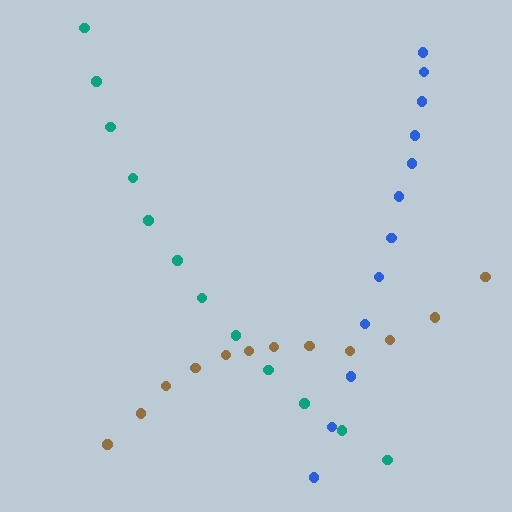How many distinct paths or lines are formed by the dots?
There are 3 distinct paths.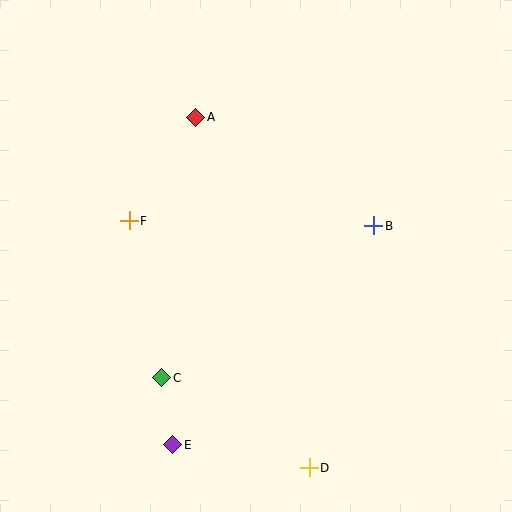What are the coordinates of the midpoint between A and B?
The midpoint between A and B is at (285, 171).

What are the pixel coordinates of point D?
Point D is at (309, 468).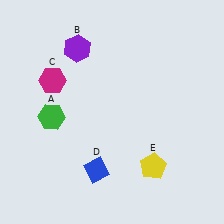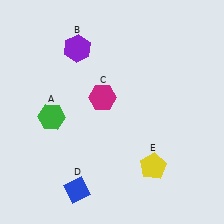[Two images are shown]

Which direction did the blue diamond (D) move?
The blue diamond (D) moved down.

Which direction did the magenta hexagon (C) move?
The magenta hexagon (C) moved right.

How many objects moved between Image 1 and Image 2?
2 objects moved between the two images.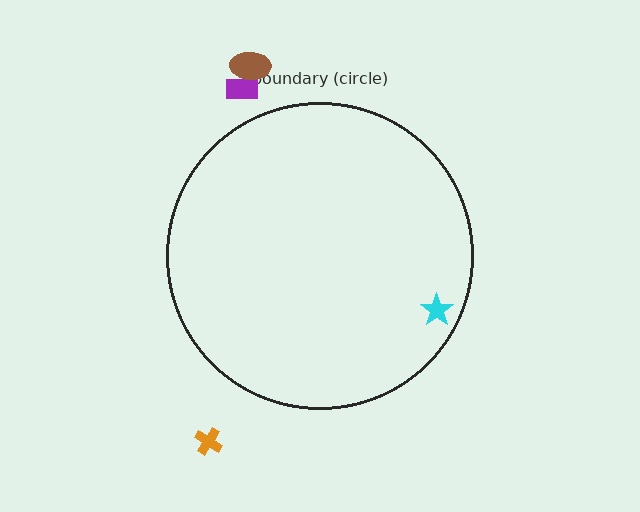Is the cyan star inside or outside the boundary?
Inside.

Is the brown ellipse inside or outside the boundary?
Outside.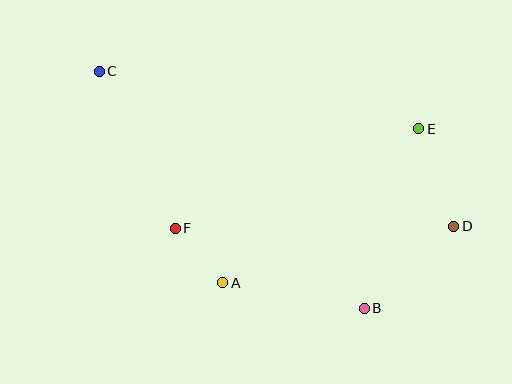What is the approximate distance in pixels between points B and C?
The distance between B and C is approximately 356 pixels.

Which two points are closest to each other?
Points A and F are closest to each other.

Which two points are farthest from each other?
Points C and D are farthest from each other.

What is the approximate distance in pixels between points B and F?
The distance between B and F is approximately 205 pixels.